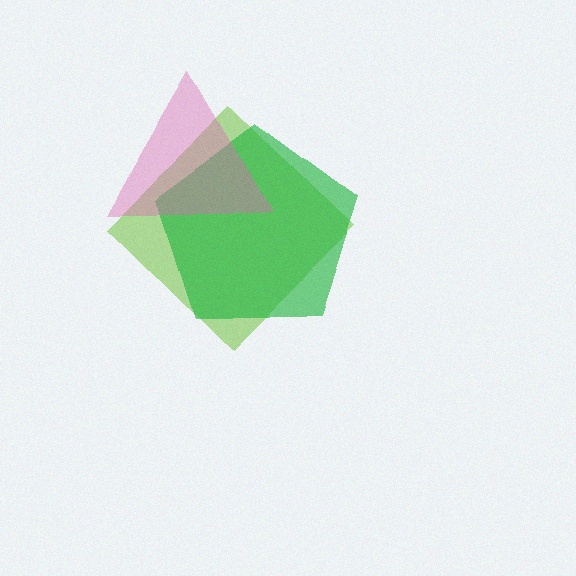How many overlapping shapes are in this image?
There are 3 overlapping shapes in the image.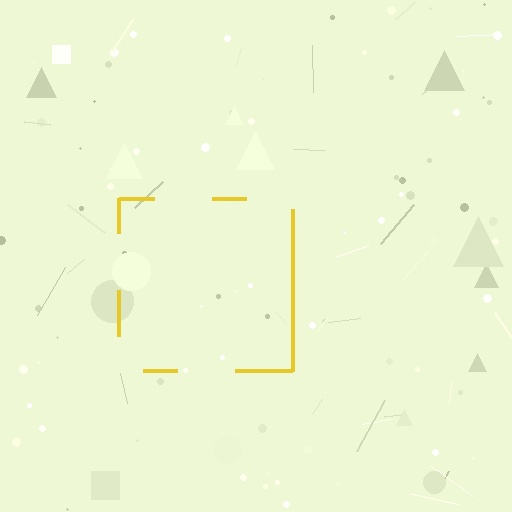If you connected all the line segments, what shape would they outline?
They would outline a square.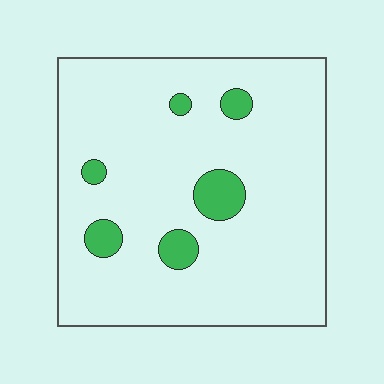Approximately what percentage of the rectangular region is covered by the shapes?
Approximately 10%.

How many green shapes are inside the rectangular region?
6.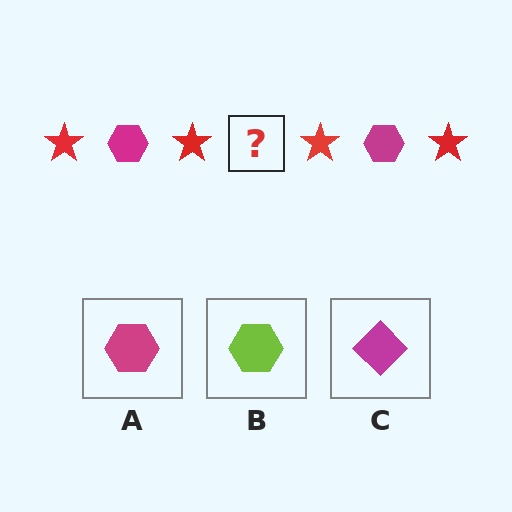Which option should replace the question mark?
Option A.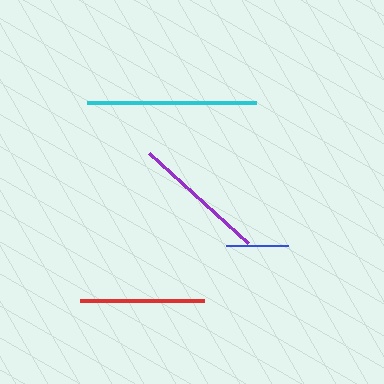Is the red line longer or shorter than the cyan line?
The cyan line is longer than the red line.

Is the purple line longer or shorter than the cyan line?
The cyan line is longer than the purple line.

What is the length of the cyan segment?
The cyan segment is approximately 170 pixels long.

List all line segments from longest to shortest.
From longest to shortest: cyan, purple, red, blue.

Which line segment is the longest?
The cyan line is the longest at approximately 170 pixels.